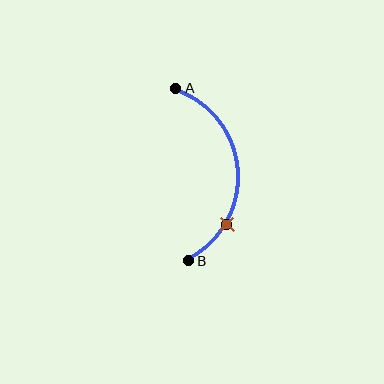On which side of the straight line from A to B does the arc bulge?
The arc bulges to the right of the straight line connecting A and B.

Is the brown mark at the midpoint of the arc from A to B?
No. The brown mark lies on the arc but is closer to endpoint B. The arc midpoint would be at the point on the curve equidistant along the arc from both A and B.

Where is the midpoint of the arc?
The arc midpoint is the point on the curve farthest from the straight line joining A and B. It sits to the right of that line.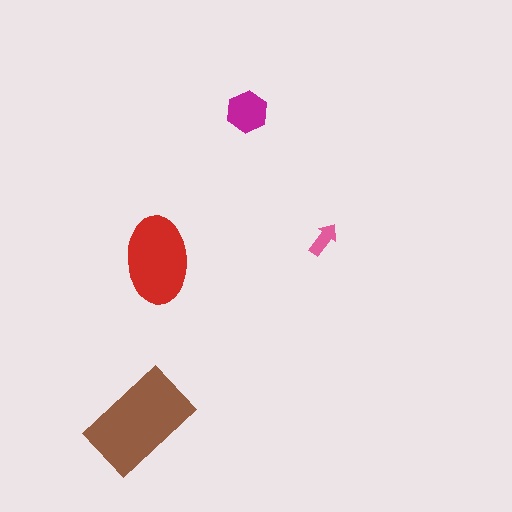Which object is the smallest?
The pink arrow.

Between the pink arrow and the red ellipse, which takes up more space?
The red ellipse.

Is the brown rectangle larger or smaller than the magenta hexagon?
Larger.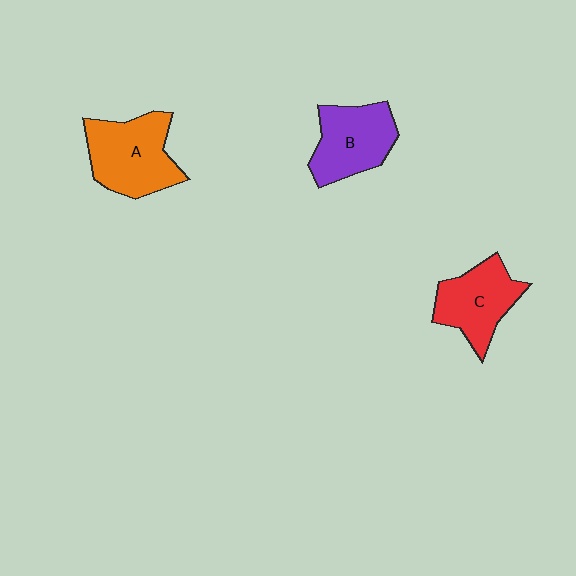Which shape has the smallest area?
Shape C (red).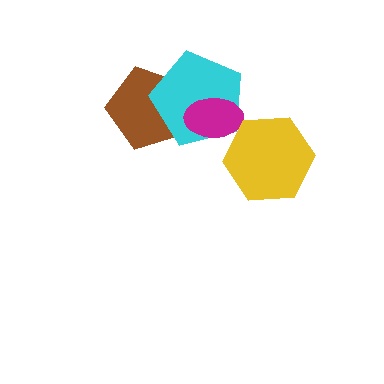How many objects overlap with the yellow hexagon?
0 objects overlap with the yellow hexagon.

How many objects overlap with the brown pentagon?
2 objects overlap with the brown pentagon.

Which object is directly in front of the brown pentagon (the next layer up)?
The cyan pentagon is directly in front of the brown pentagon.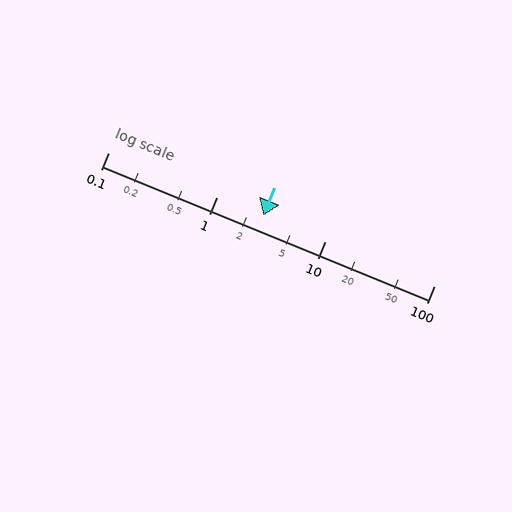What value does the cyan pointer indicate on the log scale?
The pointer indicates approximately 2.7.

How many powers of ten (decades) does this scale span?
The scale spans 3 decades, from 0.1 to 100.